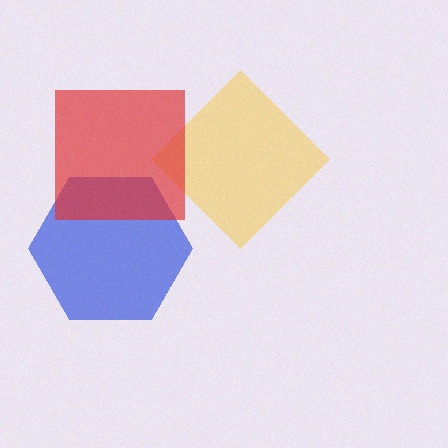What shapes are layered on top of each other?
The layered shapes are: a yellow diamond, a blue hexagon, a red square.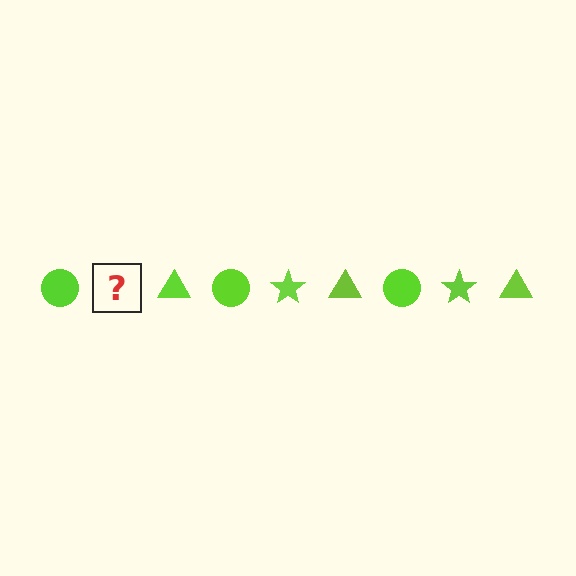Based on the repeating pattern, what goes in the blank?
The blank should be a lime star.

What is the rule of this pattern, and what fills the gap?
The rule is that the pattern cycles through circle, star, triangle shapes in lime. The gap should be filled with a lime star.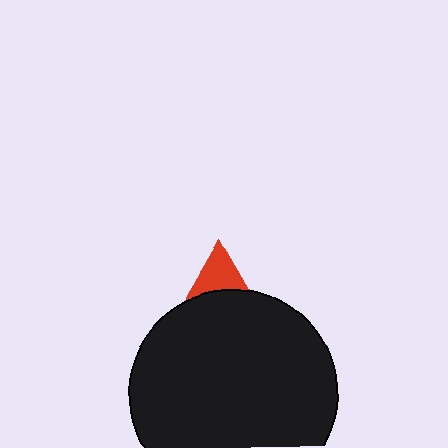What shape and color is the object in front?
The object in front is a black circle.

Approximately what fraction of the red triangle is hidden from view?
Roughly 65% of the red triangle is hidden behind the black circle.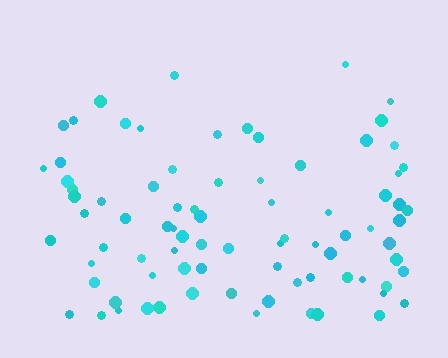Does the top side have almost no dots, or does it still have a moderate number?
Still a moderate number, just noticeably fewer than the bottom.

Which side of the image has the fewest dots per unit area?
The top.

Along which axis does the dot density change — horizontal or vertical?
Vertical.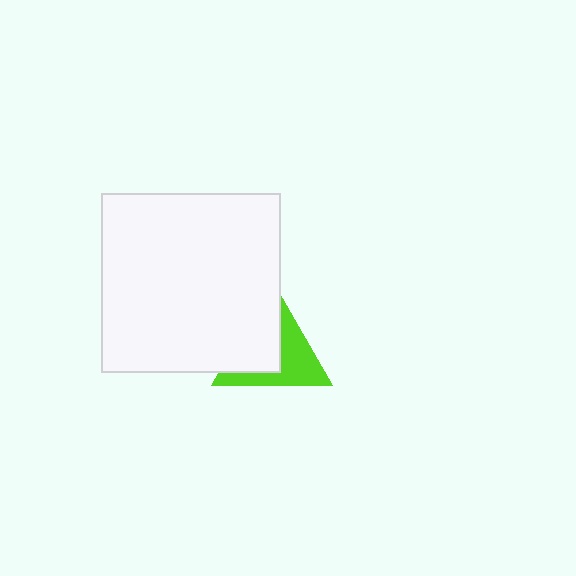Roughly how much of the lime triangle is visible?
About half of it is visible (roughly 48%).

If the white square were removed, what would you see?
You would see the complete lime triangle.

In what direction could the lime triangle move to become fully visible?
The lime triangle could move right. That would shift it out from behind the white square entirely.